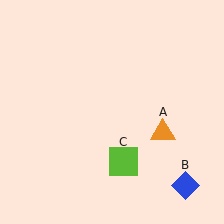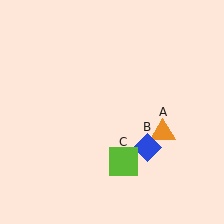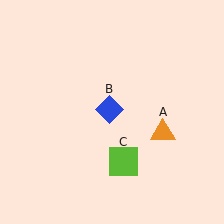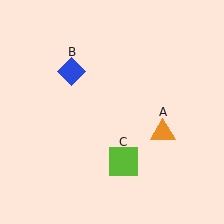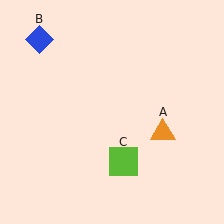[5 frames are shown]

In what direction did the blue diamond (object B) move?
The blue diamond (object B) moved up and to the left.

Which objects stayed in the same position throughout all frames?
Orange triangle (object A) and lime square (object C) remained stationary.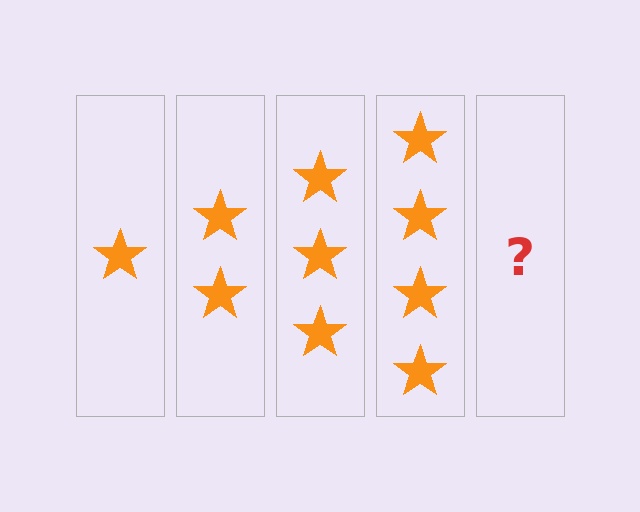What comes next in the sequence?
The next element should be 5 stars.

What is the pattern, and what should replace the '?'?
The pattern is that each step adds one more star. The '?' should be 5 stars.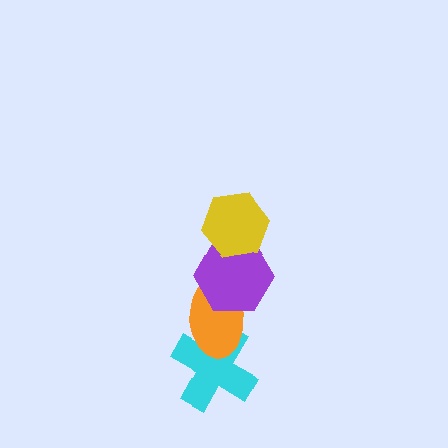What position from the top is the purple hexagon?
The purple hexagon is 2nd from the top.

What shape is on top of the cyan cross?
The orange ellipse is on top of the cyan cross.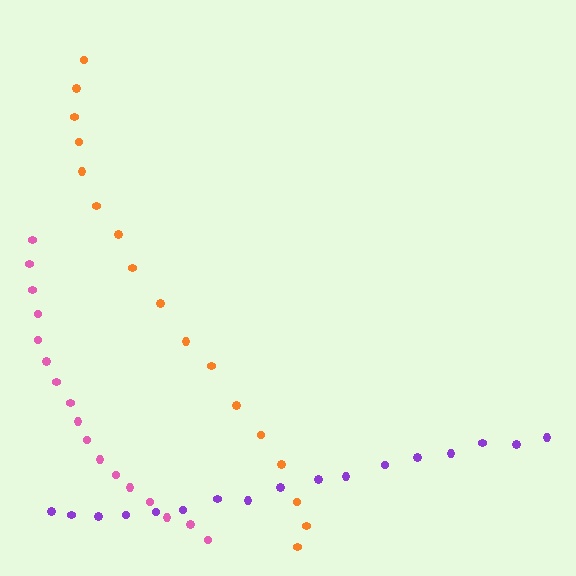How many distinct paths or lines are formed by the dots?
There are 3 distinct paths.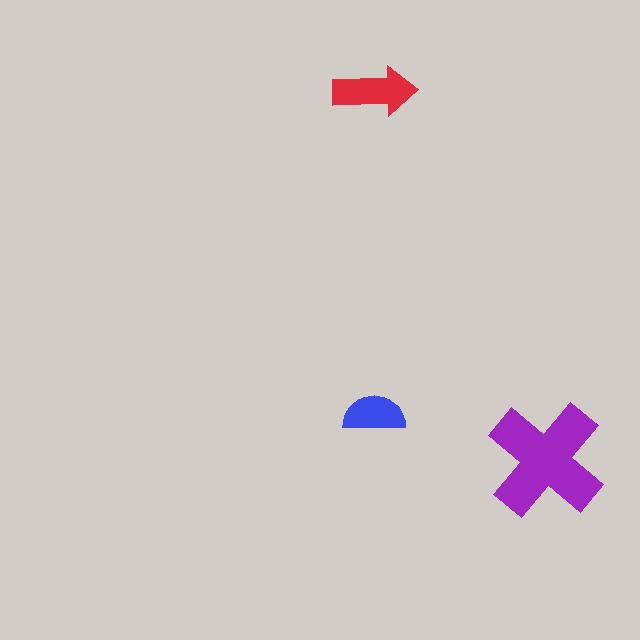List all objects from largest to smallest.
The purple cross, the red arrow, the blue semicircle.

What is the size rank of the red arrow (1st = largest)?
2nd.